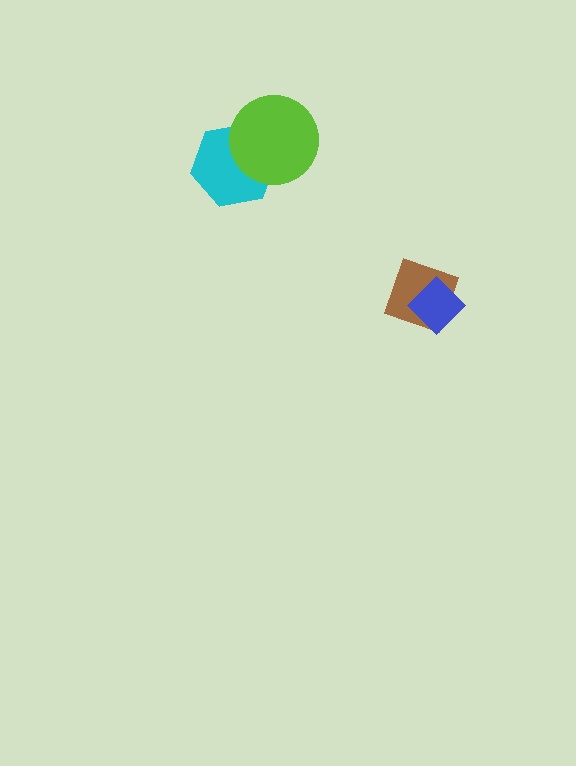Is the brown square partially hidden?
Yes, it is partially covered by another shape.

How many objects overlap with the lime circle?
1 object overlaps with the lime circle.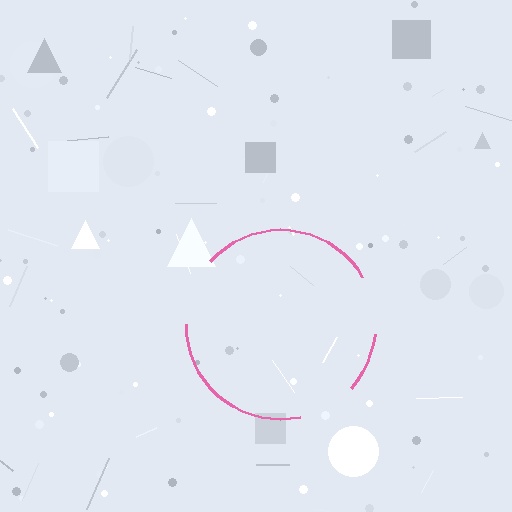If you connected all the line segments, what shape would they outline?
They would outline a circle.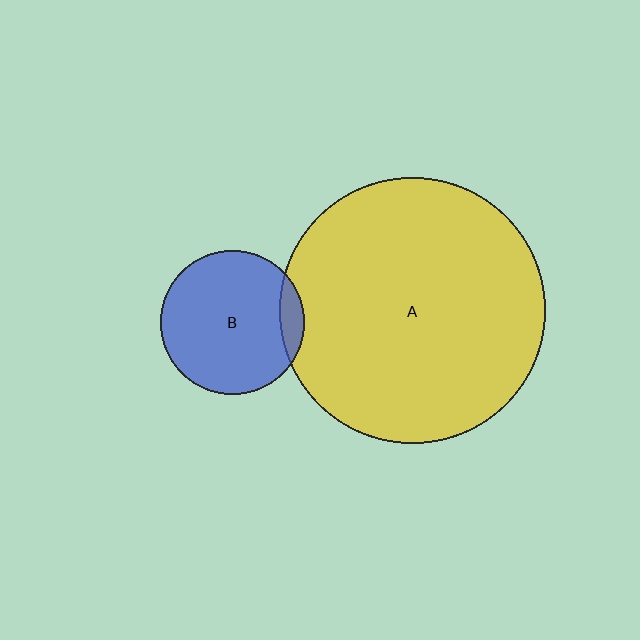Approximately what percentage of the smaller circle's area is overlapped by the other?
Approximately 10%.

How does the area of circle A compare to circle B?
Approximately 3.4 times.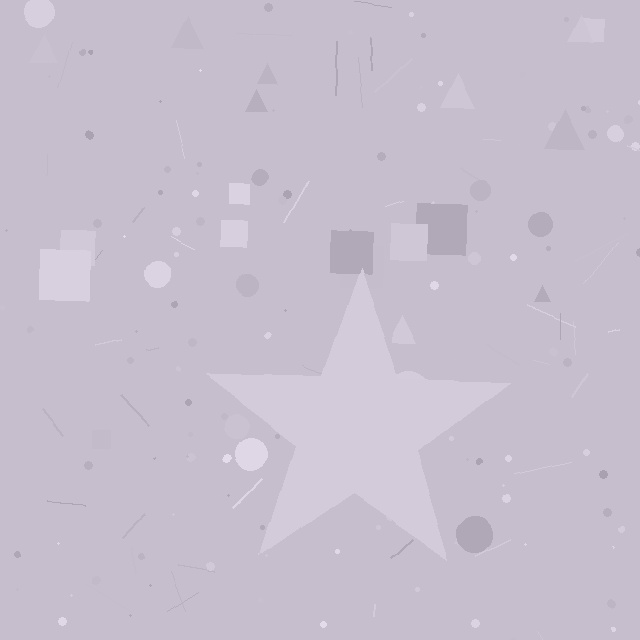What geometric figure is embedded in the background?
A star is embedded in the background.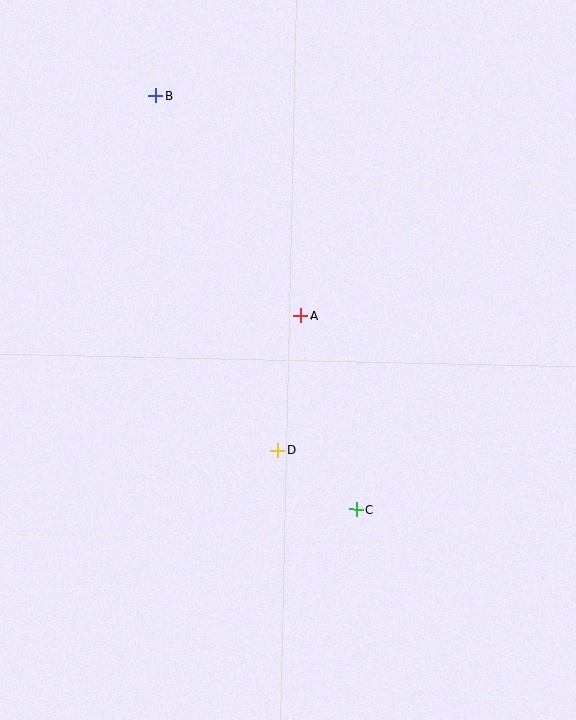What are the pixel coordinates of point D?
Point D is at (278, 450).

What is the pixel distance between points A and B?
The distance between A and B is 263 pixels.